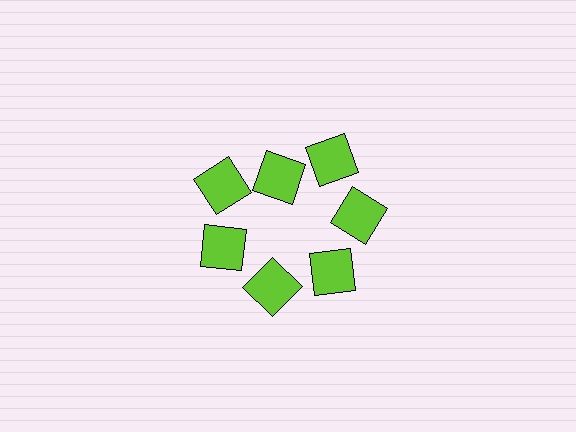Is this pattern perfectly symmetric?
No. The 7 lime squares are arranged in a ring, but one element near the 12 o'clock position is pulled inward toward the center, breaking the 7-fold rotational symmetry.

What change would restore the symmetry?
The symmetry would be restored by moving it outward, back onto the ring so that all 7 squares sit at equal angles and equal distance from the center.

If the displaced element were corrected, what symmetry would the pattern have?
It would have 7-fold rotational symmetry — the pattern would map onto itself every 51 degrees.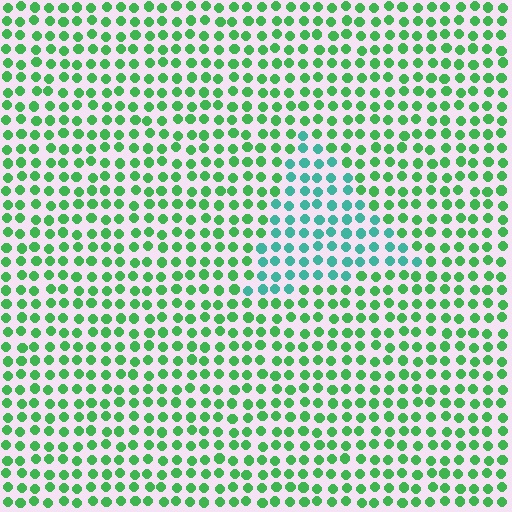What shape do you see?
I see a triangle.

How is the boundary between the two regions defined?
The boundary is defined purely by a slight shift in hue (about 41 degrees). Spacing, size, and orientation are identical on both sides.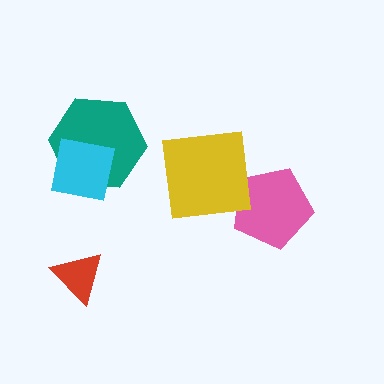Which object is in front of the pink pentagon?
The yellow square is in front of the pink pentagon.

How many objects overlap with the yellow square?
1 object overlaps with the yellow square.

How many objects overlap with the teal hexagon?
1 object overlaps with the teal hexagon.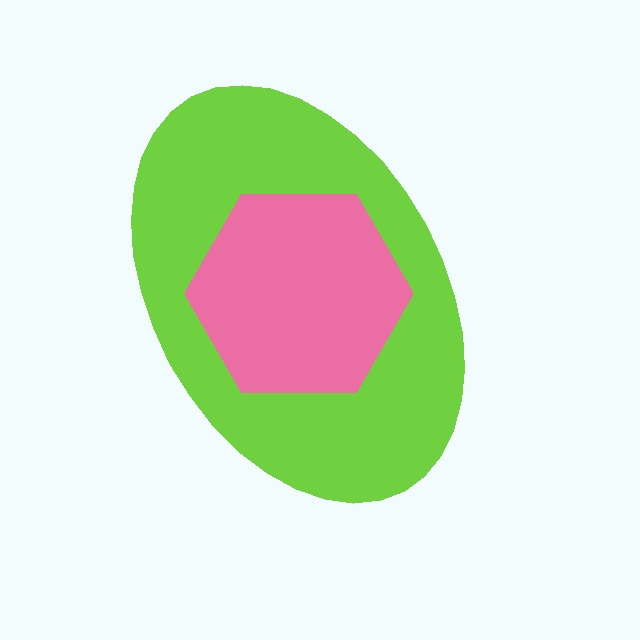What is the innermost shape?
The pink hexagon.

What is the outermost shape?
The lime ellipse.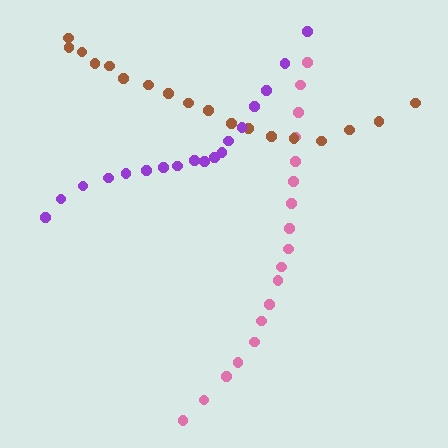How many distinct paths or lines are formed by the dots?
There are 3 distinct paths.